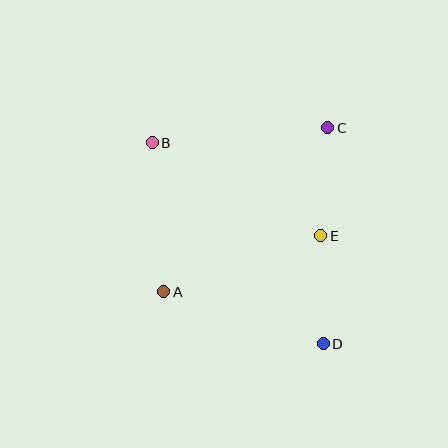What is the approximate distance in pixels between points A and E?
The distance between A and E is approximately 167 pixels.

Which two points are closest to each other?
Points C and E are closest to each other.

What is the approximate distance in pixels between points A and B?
The distance between A and B is approximately 149 pixels.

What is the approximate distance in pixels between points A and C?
The distance between A and C is approximately 232 pixels.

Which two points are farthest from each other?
Points B and D are farthest from each other.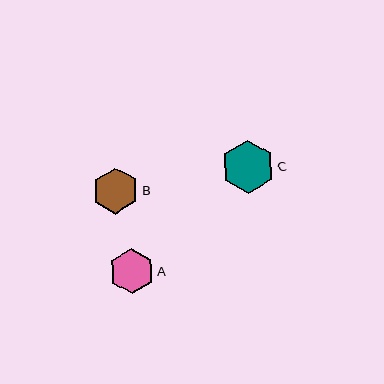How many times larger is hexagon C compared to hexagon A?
Hexagon C is approximately 1.2 times the size of hexagon A.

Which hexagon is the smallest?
Hexagon A is the smallest with a size of approximately 45 pixels.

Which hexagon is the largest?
Hexagon C is the largest with a size of approximately 53 pixels.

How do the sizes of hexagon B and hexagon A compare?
Hexagon B and hexagon A are approximately the same size.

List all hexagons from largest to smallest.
From largest to smallest: C, B, A.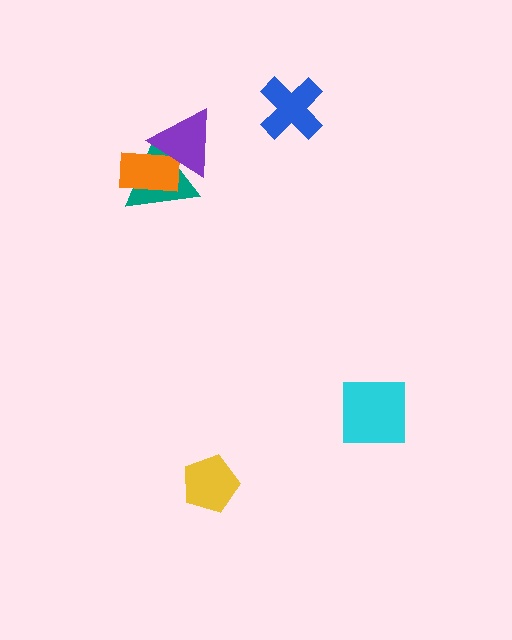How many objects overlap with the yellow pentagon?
0 objects overlap with the yellow pentagon.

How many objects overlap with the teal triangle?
2 objects overlap with the teal triangle.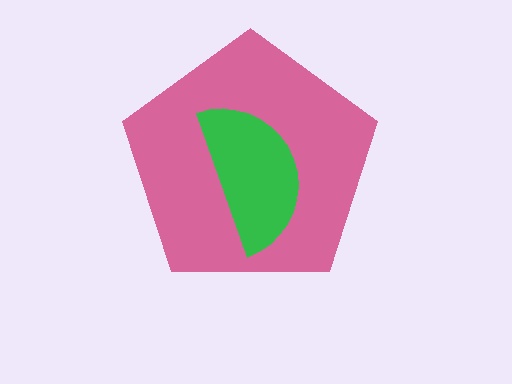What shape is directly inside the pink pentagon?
The green semicircle.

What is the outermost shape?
The pink pentagon.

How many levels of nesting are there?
2.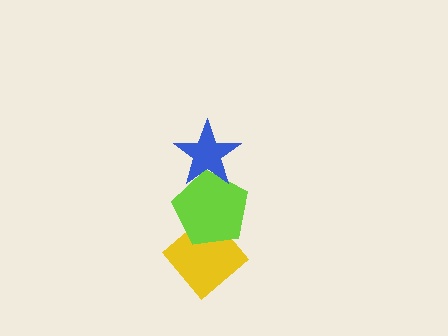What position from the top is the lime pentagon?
The lime pentagon is 2nd from the top.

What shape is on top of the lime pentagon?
The blue star is on top of the lime pentagon.